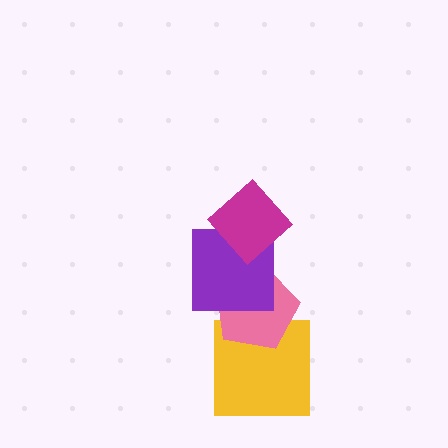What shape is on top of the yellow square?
The pink pentagon is on top of the yellow square.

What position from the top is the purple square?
The purple square is 2nd from the top.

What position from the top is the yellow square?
The yellow square is 4th from the top.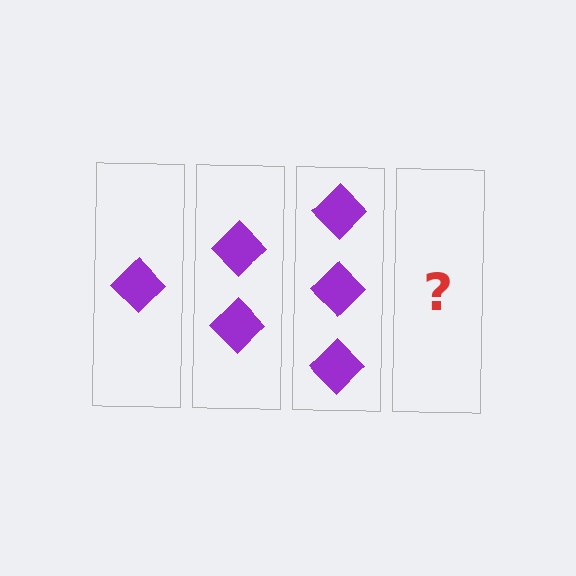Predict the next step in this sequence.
The next step is 4 diamonds.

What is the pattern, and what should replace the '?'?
The pattern is that each step adds one more diamond. The '?' should be 4 diamonds.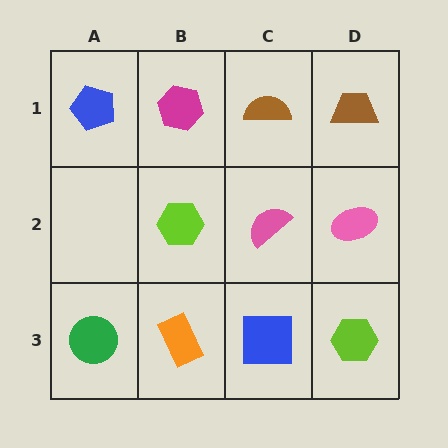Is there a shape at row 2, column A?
No, that cell is empty.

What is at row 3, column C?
A blue square.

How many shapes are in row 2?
3 shapes.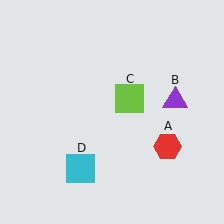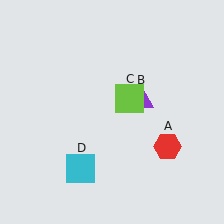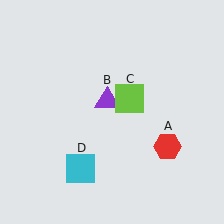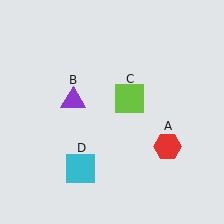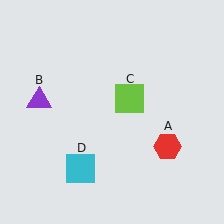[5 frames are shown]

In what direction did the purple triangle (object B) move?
The purple triangle (object B) moved left.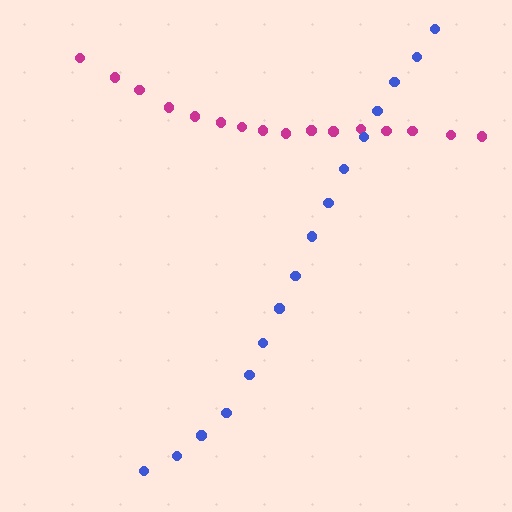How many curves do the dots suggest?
There are 2 distinct paths.